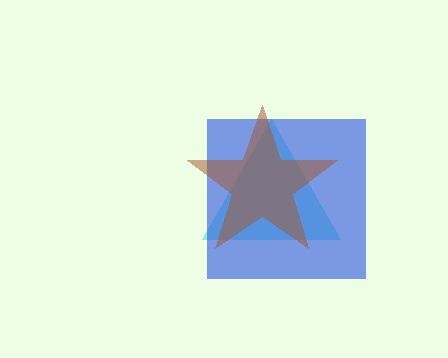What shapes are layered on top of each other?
The layered shapes are: a cyan triangle, a blue square, a brown star.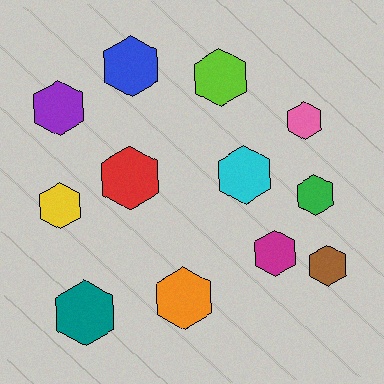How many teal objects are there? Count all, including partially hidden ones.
There is 1 teal object.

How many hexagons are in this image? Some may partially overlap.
There are 12 hexagons.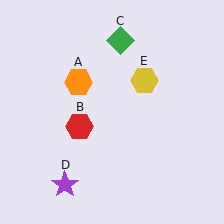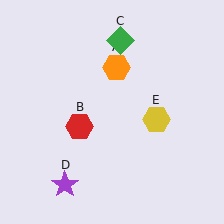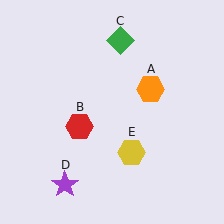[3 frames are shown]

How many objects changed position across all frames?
2 objects changed position: orange hexagon (object A), yellow hexagon (object E).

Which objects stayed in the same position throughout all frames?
Red hexagon (object B) and green diamond (object C) and purple star (object D) remained stationary.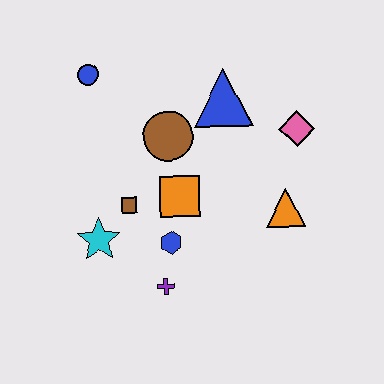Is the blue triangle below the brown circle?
No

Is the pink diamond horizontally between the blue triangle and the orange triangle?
No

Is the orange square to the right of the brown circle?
Yes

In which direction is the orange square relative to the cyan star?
The orange square is to the right of the cyan star.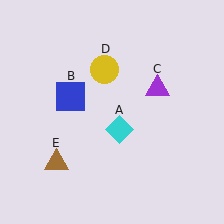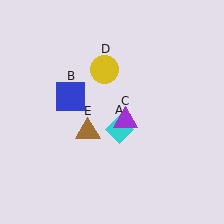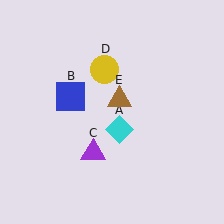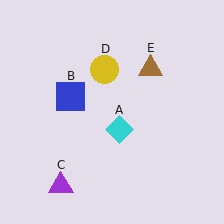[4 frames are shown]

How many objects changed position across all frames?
2 objects changed position: purple triangle (object C), brown triangle (object E).